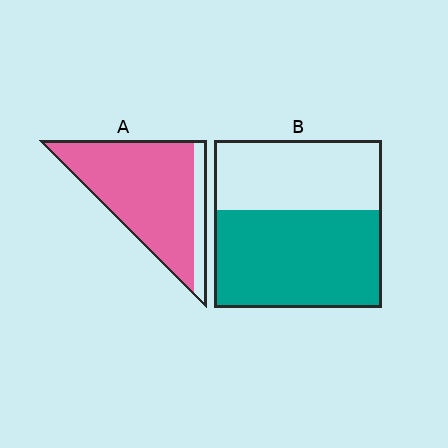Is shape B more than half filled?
Yes.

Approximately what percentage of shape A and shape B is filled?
A is approximately 85% and B is approximately 60%.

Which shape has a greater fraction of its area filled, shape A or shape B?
Shape A.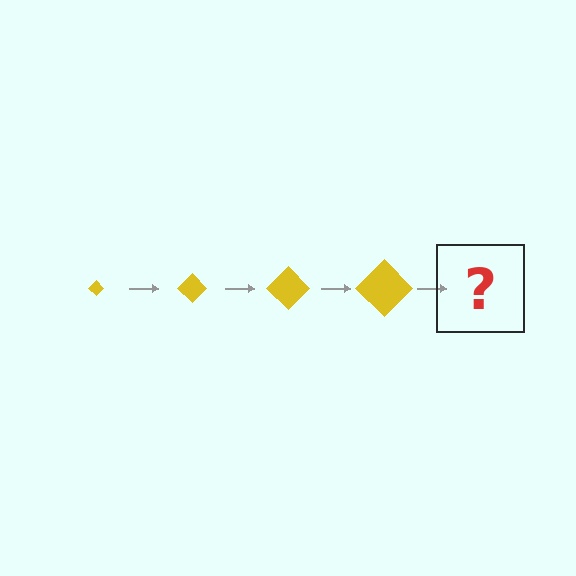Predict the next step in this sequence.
The next step is a yellow diamond, larger than the previous one.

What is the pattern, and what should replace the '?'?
The pattern is that the diamond gets progressively larger each step. The '?' should be a yellow diamond, larger than the previous one.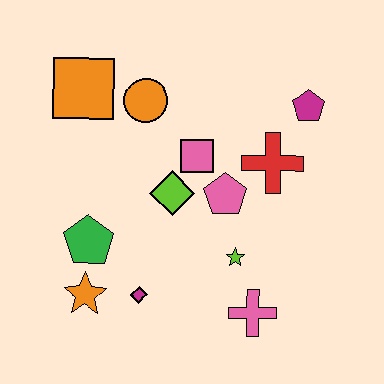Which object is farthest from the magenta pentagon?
The orange star is farthest from the magenta pentagon.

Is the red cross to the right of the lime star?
Yes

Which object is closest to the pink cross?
The lime star is closest to the pink cross.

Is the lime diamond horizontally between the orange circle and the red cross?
Yes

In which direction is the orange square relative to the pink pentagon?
The orange square is to the left of the pink pentagon.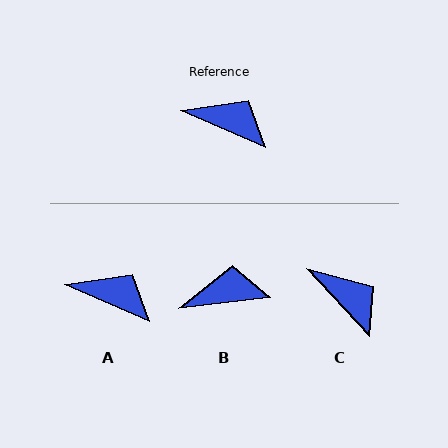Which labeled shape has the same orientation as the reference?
A.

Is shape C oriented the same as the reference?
No, it is off by about 24 degrees.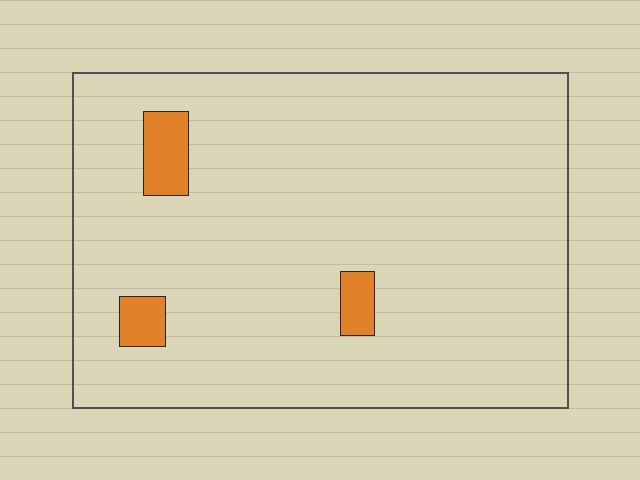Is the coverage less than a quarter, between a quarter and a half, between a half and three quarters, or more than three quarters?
Less than a quarter.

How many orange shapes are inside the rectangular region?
3.